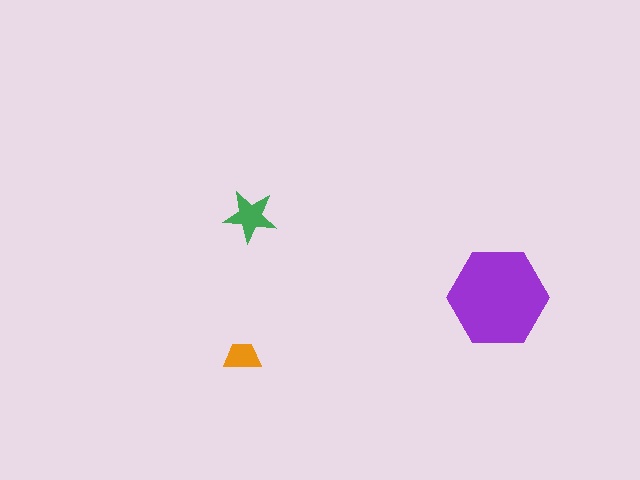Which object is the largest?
The purple hexagon.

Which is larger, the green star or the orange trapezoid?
The green star.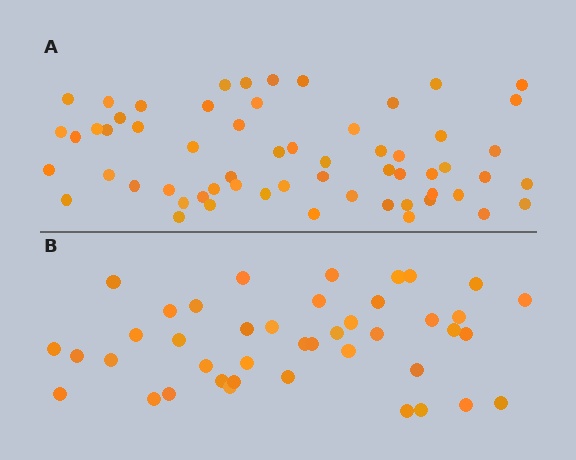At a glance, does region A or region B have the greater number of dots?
Region A (the top region) has more dots.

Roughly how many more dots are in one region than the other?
Region A has approximately 20 more dots than region B.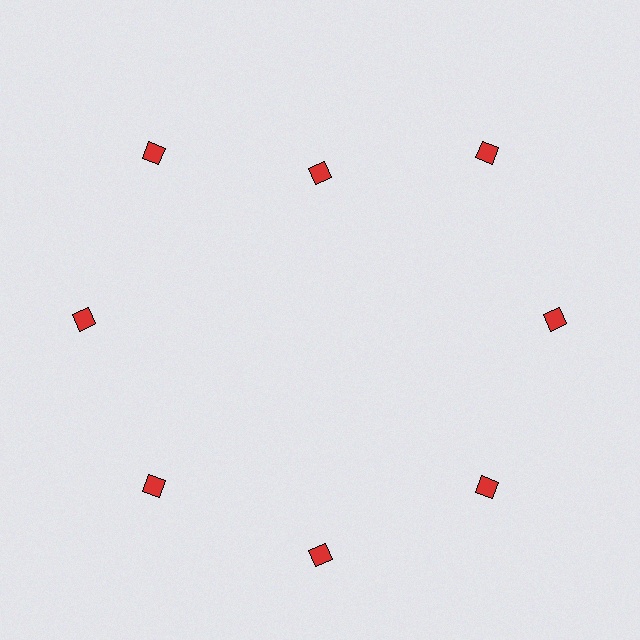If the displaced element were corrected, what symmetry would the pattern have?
It would have 8-fold rotational symmetry — the pattern would map onto itself every 45 degrees.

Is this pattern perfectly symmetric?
No. The 8 red diamonds are arranged in a ring, but one element near the 12 o'clock position is pulled inward toward the center, breaking the 8-fold rotational symmetry.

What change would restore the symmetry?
The symmetry would be restored by moving it outward, back onto the ring so that all 8 diamonds sit at equal angles and equal distance from the center.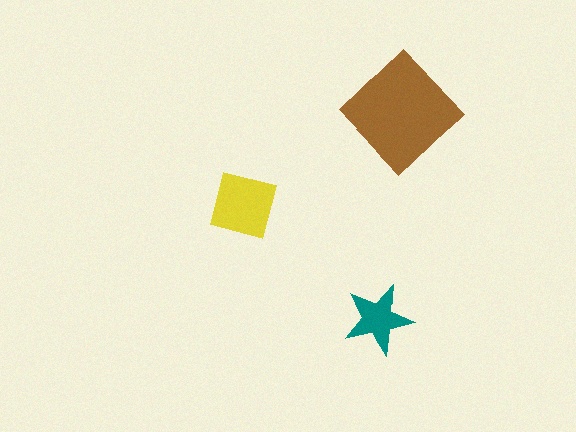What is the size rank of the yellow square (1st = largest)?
2nd.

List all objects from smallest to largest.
The teal star, the yellow square, the brown diamond.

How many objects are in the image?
There are 3 objects in the image.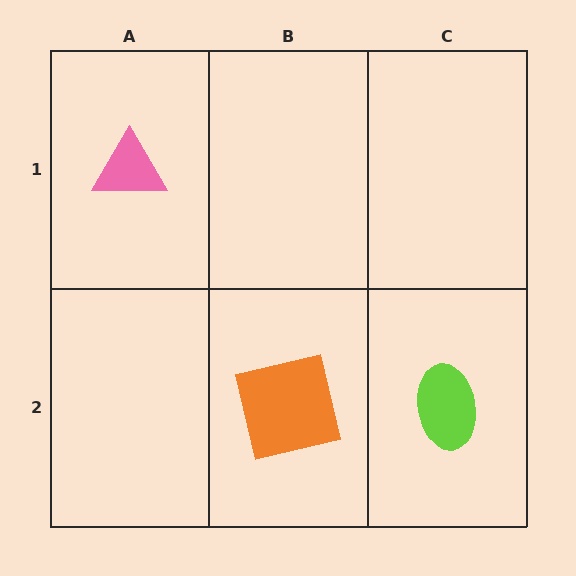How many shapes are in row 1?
1 shape.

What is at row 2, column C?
A lime ellipse.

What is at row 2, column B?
An orange square.